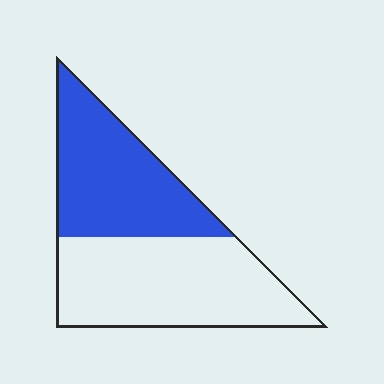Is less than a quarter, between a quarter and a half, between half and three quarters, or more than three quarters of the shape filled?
Between a quarter and a half.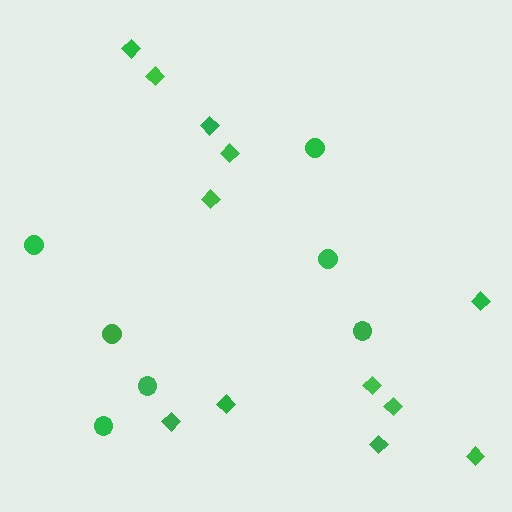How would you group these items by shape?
There are 2 groups: one group of circles (7) and one group of diamonds (12).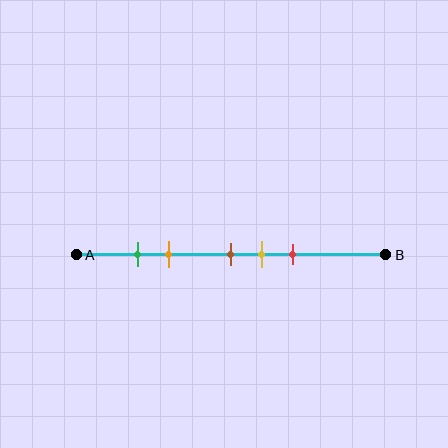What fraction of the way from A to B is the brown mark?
The brown mark is approximately 50% (0.5) of the way from A to B.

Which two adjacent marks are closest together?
The green and orange marks are the closest adjacent pair.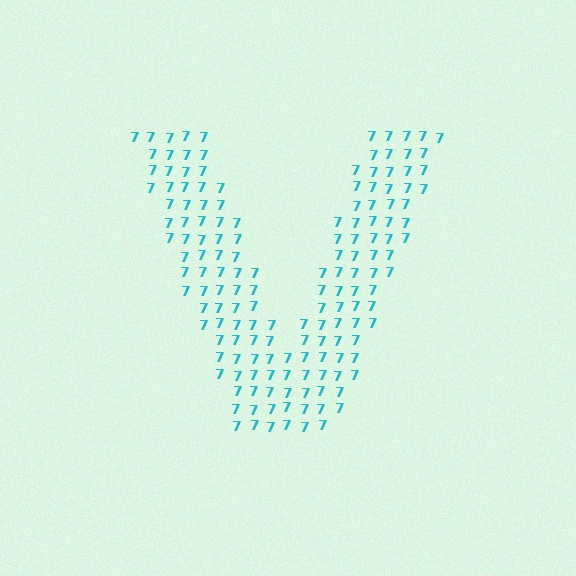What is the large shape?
The large shape is the letter V.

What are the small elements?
The small elements are digit 7's.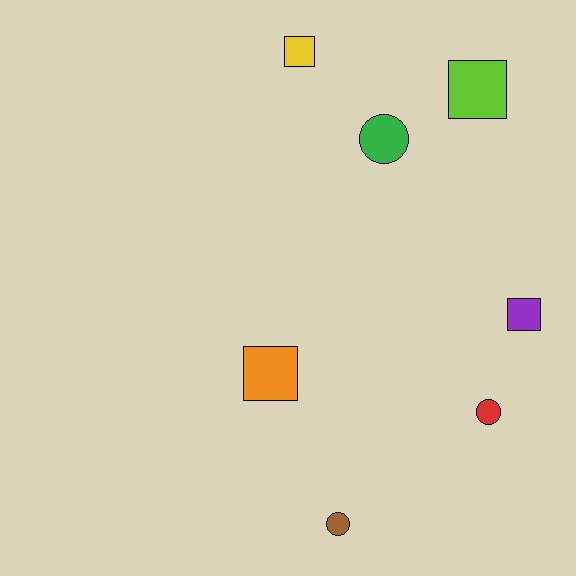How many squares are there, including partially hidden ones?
There are 4 squares.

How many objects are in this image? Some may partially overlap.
There are 7 objects.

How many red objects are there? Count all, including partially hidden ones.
There is 1 red object.